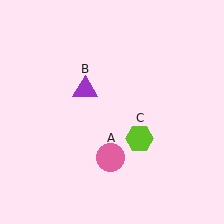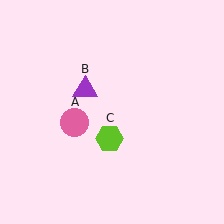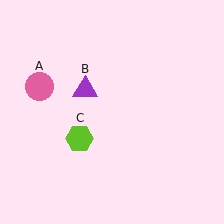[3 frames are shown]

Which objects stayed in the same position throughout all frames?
Purple triangle (object B) remained stationary.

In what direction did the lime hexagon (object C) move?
The lime hexagon (object C) moved left.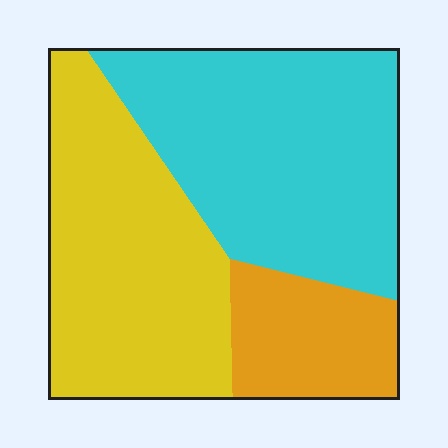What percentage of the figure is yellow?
Yellow covers 40% of the figure.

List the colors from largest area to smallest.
From largest to smallest: cyan, yellow, orange.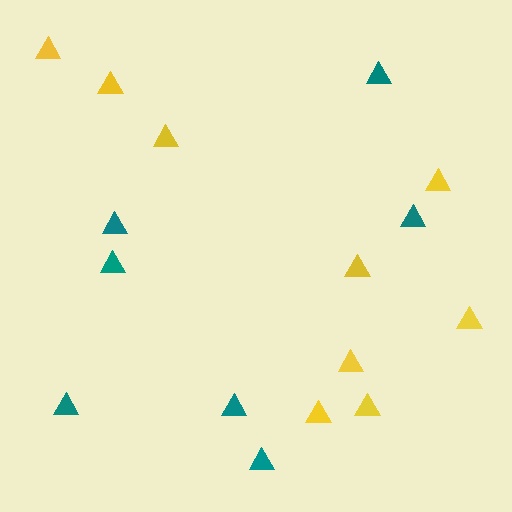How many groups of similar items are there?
There are 2 groups: one group of yellow triangles (9) and one group of teal triangles (7).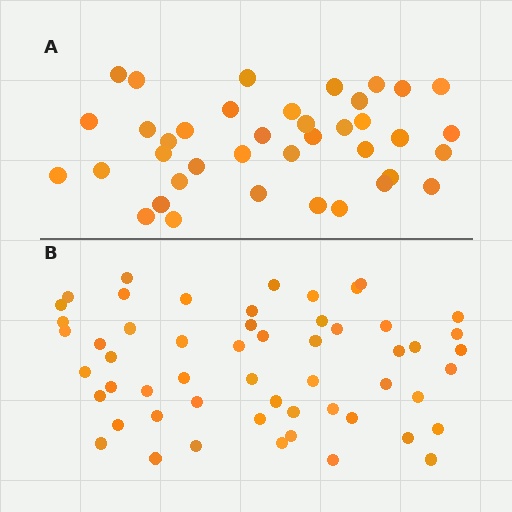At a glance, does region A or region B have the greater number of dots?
Region B (the bottom region) has more dots.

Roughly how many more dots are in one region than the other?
Region B has approximately 15 more dots than region A.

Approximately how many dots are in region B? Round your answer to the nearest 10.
About 60 dots. (The exact count is 55, which rounds to 60.)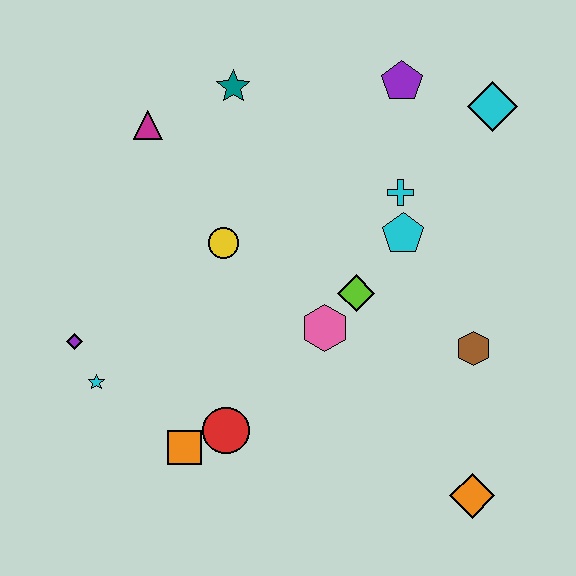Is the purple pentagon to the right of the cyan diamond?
No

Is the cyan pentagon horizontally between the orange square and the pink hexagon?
No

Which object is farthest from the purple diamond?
The cyan diamond is farthest from the purple diamond.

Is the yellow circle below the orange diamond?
No